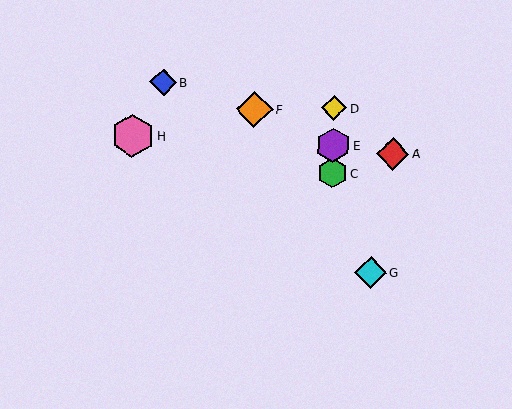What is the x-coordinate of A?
Object A is at x≈393.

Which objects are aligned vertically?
Objects C, D, E are aligned vertically.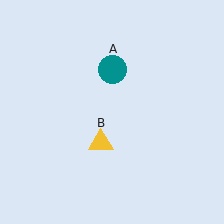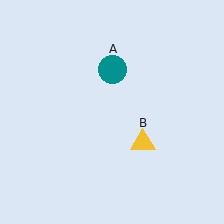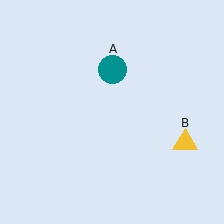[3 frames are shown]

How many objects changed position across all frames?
1 object changed position: yellow triangle (object B).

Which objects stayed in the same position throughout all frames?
Teal circle (object A) remained stationary.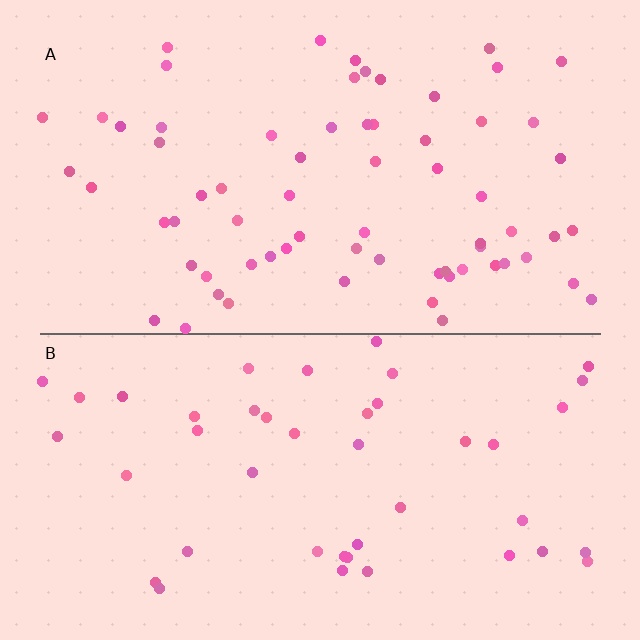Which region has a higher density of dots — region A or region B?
A (the top).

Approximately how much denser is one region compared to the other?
Approximately 1.6× — region A over region B.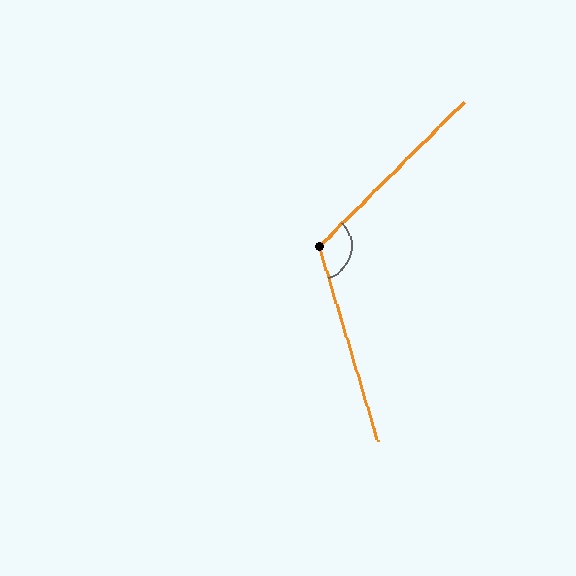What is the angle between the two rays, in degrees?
Approximately 118 degrees.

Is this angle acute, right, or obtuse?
It is obtuse.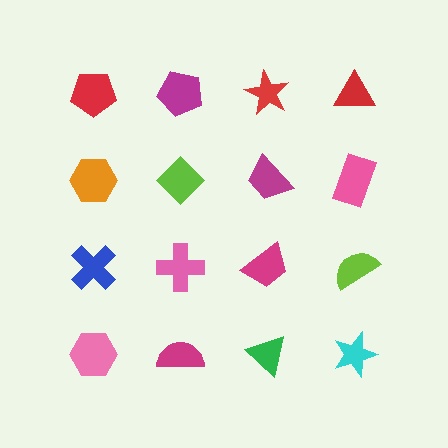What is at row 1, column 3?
A red star.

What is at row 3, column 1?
A blue cross.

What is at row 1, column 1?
A red pentagon.